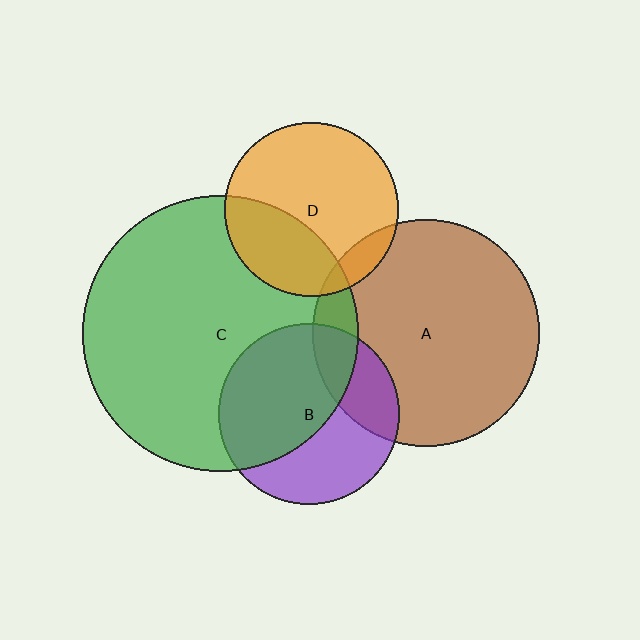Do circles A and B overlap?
Yes.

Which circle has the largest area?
Circle C (green).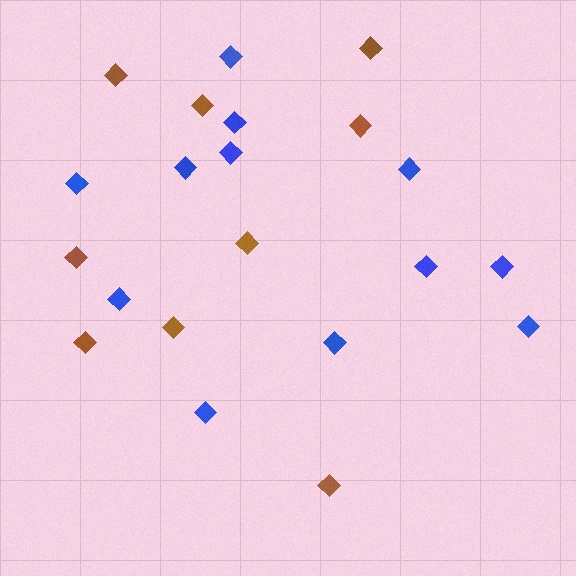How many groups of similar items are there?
There are 2 groups: one group of brown diamonds (9) and one group of blue diamonds (12).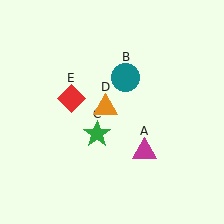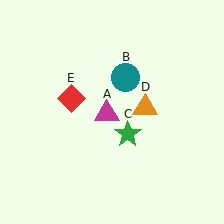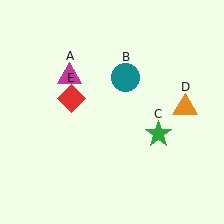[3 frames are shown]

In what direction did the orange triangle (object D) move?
The orange triangle (object D) moved right.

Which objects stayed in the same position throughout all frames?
Teal circle (object B) and red diamond (object E) remained stationary.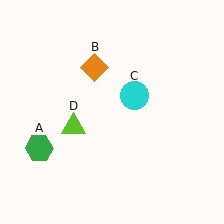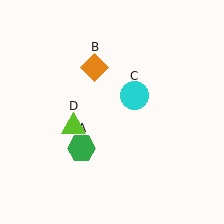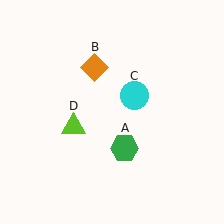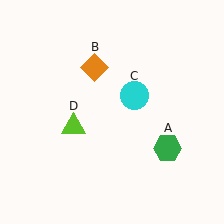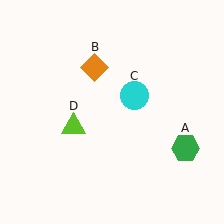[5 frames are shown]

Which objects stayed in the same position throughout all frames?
Orange diamond (object B) and cyan circle (object C) and lime triangle (object D) remained stationary.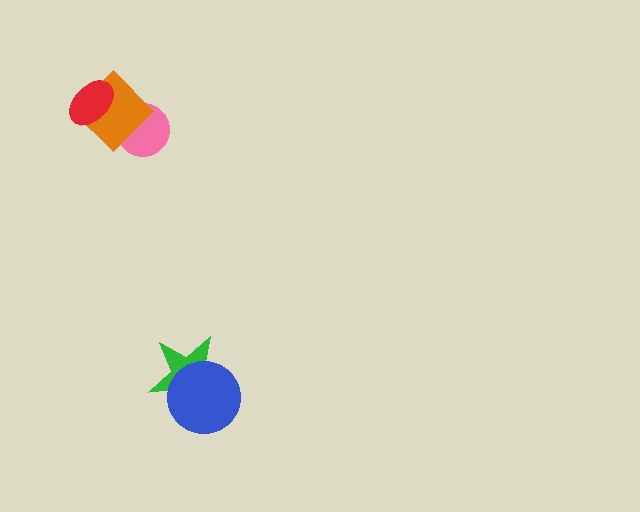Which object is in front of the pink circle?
The orange diamond is in front of the pink circle.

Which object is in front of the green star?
The blue circle is in front of the green star.